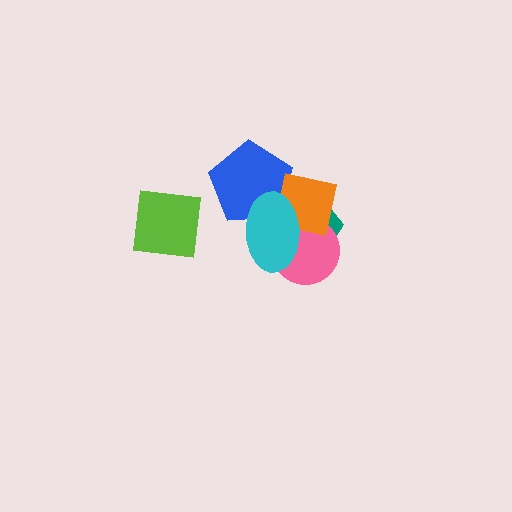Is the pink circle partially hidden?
Yes, it is partially covered by another shape.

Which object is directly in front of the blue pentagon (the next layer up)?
The teal pentagon is directly in front of the blue pentagon.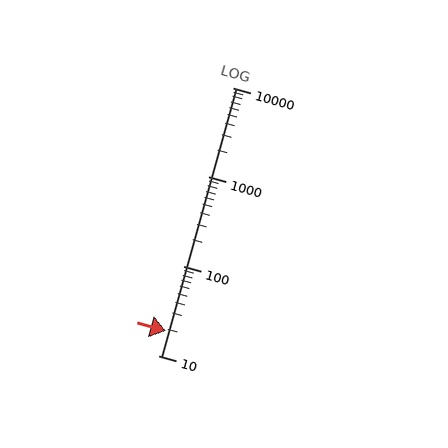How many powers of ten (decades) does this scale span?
The scale spans 3 decades, from 10 to 10000.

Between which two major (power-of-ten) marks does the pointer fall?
The pointer is between 10 and 100.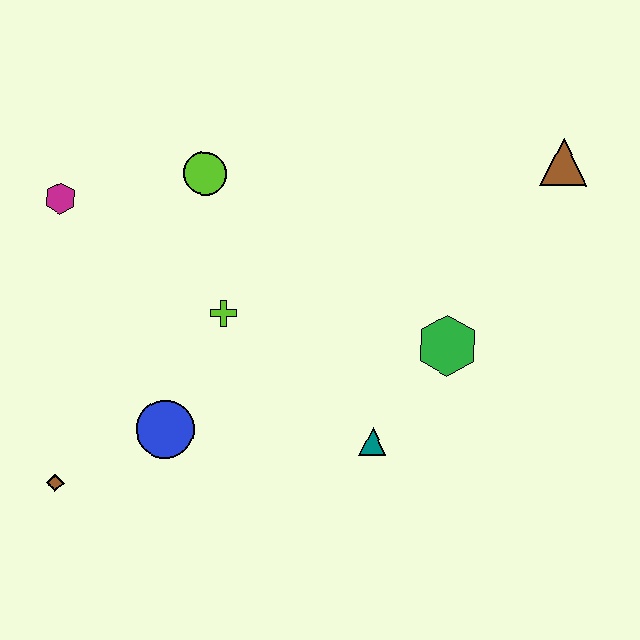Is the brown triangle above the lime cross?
Yes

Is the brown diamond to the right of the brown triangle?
No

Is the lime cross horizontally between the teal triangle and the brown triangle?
No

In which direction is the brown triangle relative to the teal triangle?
The brown triangle is above the teal triangle.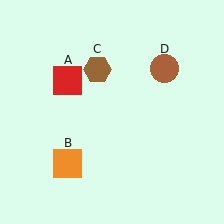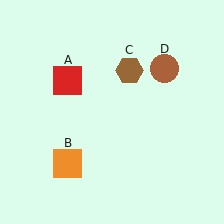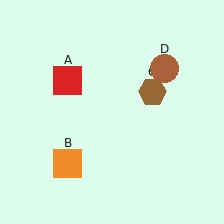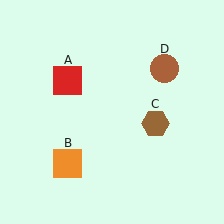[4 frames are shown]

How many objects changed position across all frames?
1 object changed position: brown hexagon (object C).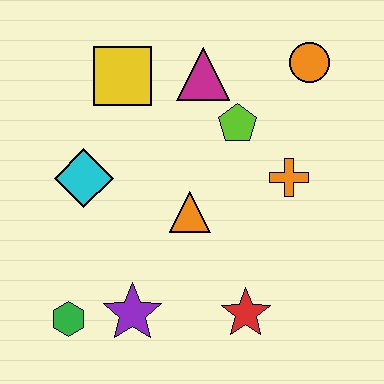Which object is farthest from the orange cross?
The green hexagon is farthest from the orange cross.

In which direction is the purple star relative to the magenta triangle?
The purple star is below the magenta triangle.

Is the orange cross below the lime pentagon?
Yes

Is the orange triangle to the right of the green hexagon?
Yes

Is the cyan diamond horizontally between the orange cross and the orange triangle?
No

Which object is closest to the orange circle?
The lime pentagon is closest to the orange circle.